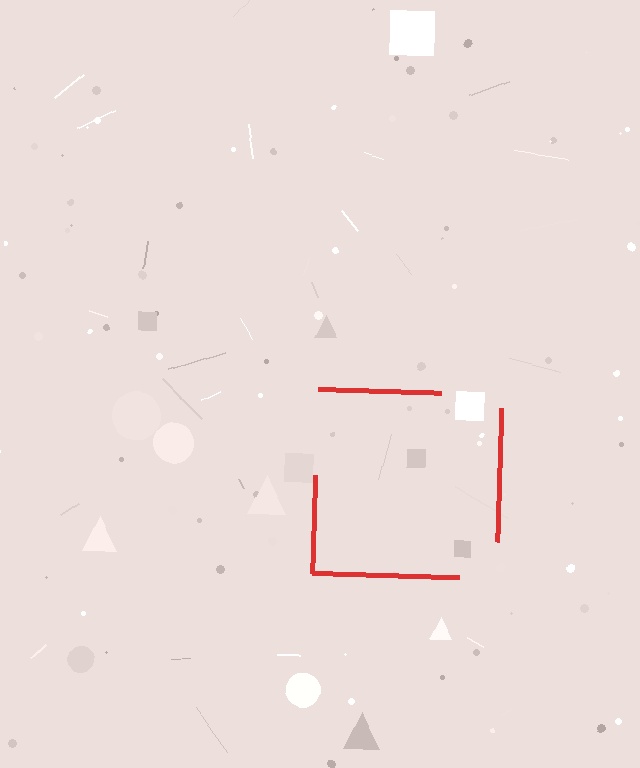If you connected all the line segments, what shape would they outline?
They would outline a square.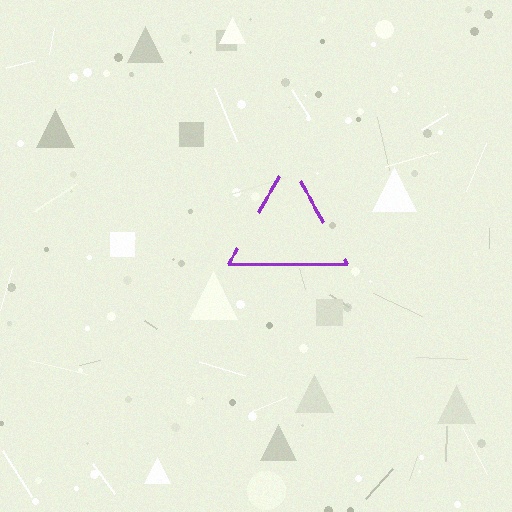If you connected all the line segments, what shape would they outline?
They would outline a triangle.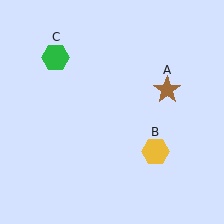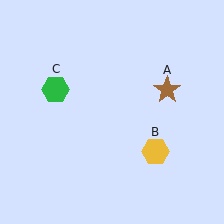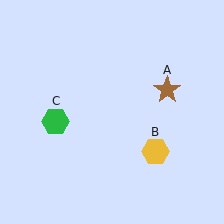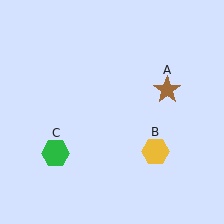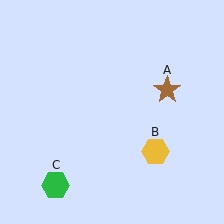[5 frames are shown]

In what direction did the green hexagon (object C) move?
The green hexagon (object C) moved down.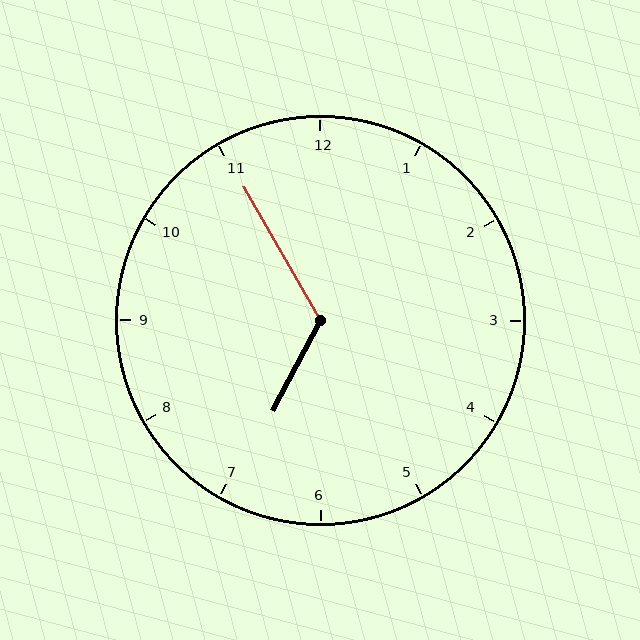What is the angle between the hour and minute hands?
Approximately 122 degrees.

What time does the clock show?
6:55.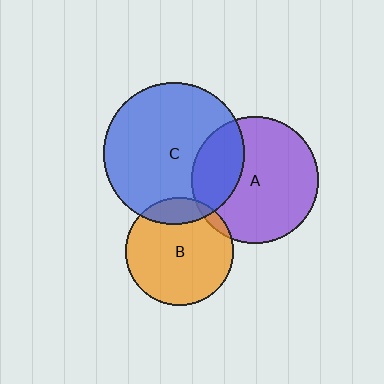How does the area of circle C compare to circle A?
Approximately 1.2 times.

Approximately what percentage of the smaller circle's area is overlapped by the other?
Approximately 5%.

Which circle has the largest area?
Circle C (blue).